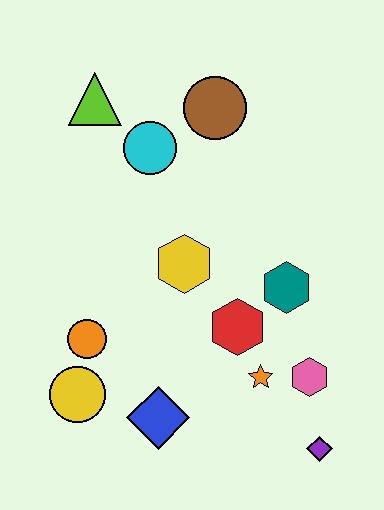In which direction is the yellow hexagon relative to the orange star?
The yellow hexagon is above the orange star.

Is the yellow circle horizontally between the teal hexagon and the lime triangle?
No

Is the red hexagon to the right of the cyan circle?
Yes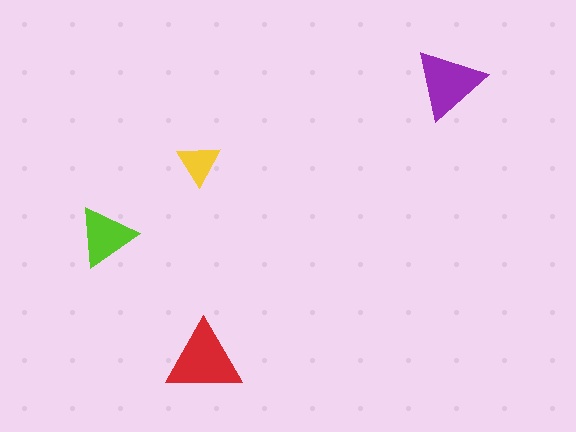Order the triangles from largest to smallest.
the red one, the purple one, the lime one, the yellow one.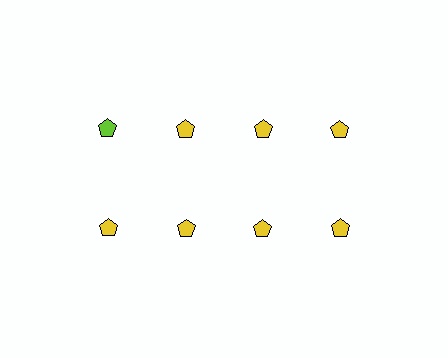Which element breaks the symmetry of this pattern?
The lime pentagon in the top row, leftmost column breaks the symmetry. All other shapes are yellow pentagons.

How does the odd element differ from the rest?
It has a different color: lime instead of yellow.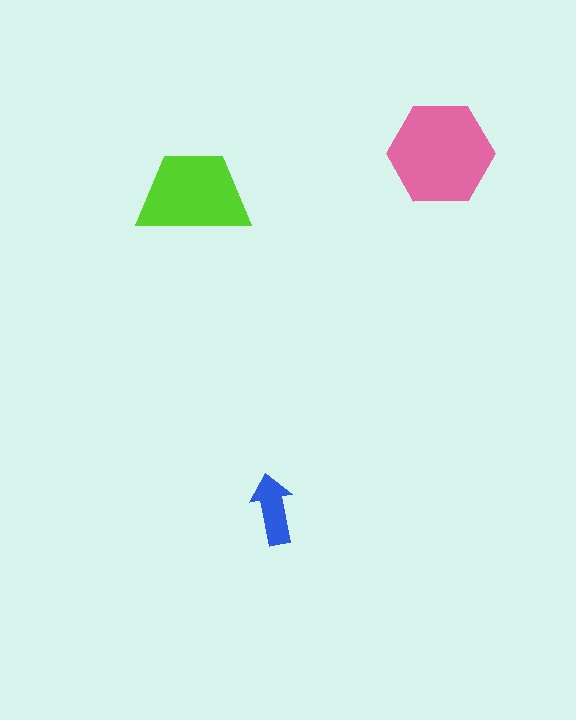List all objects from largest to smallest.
The pink hexagon, the lime trapezoid, the blue arrow.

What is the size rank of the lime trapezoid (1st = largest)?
2nd.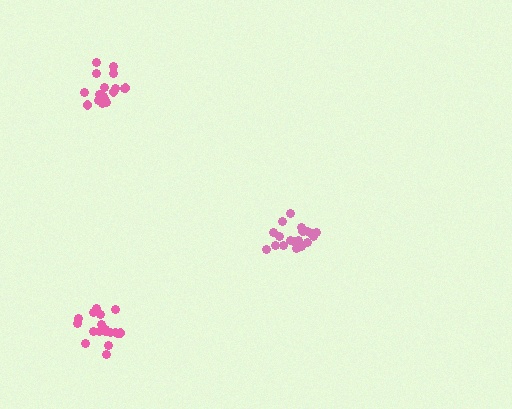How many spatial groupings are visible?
There are 3 spatial groupings.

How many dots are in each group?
Group 1: 18 dots, Group 2: 20 dots, Group 3: 18 dots (56 total).